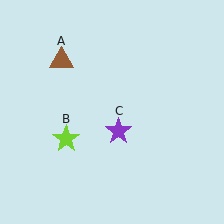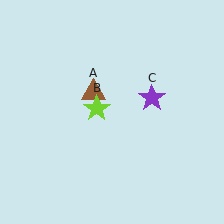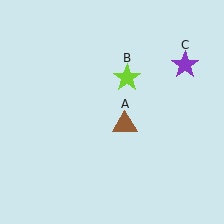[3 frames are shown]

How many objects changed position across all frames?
3 objects changed position: brown triangle (object A), lime star (object B), purple star (object C).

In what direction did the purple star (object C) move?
The purple star (object C) moved up and to the right.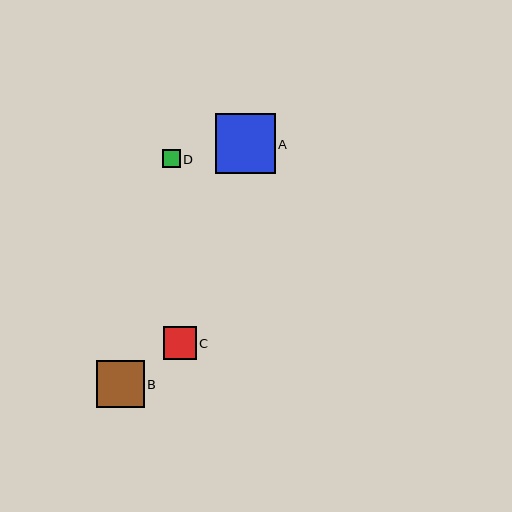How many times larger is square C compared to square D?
Square C is approximately 1.8 times the size of square D.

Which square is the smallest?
Square D is the smallest with a size of approximately 18 pixels.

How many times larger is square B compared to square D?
Square B is approximately 2.6 times the size of square D.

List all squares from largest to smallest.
From largest to smallest: A, B, C, D.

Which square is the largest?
Square A is the largest with a size of approximately 60 pixels.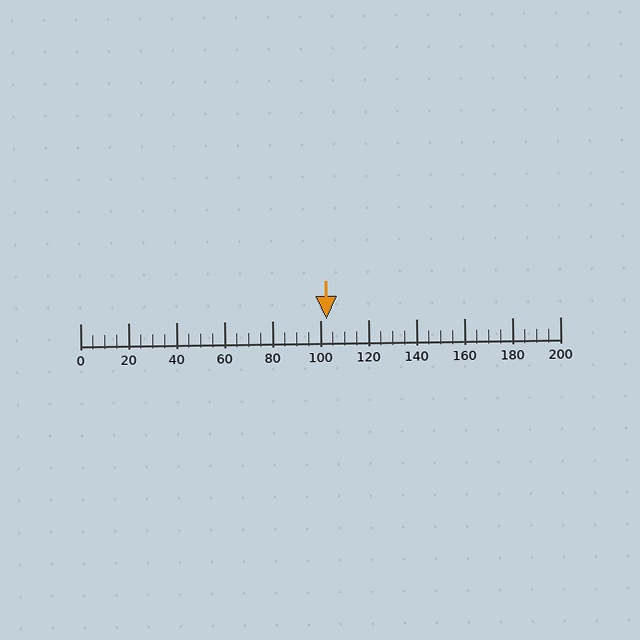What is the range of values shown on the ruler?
The ruler shows values from 0 to 200.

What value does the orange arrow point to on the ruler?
The orange arrow points to approximately 103.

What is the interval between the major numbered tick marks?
The major tick marks are spaced 20 units apart.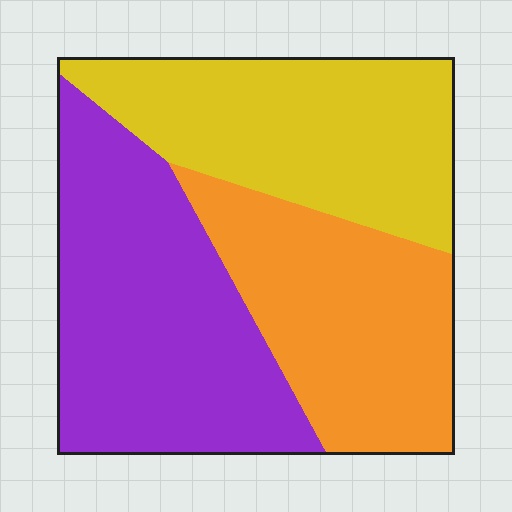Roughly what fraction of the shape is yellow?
Yellow covers about 30% of the shape.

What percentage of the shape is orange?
Orange takes up about one third (1/3) of the shape.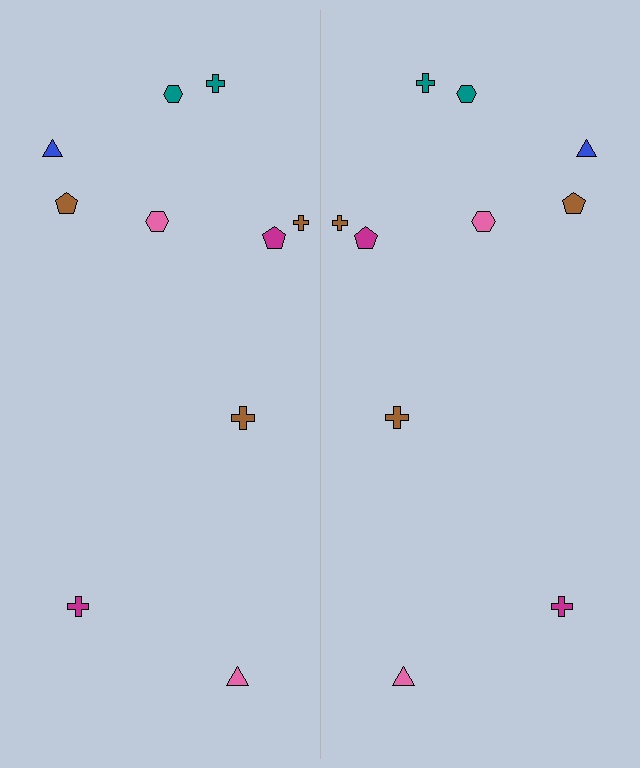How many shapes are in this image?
There are 20 shapes in this image.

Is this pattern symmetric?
Yes, this pattern has bilateral (reflection) symmetry.